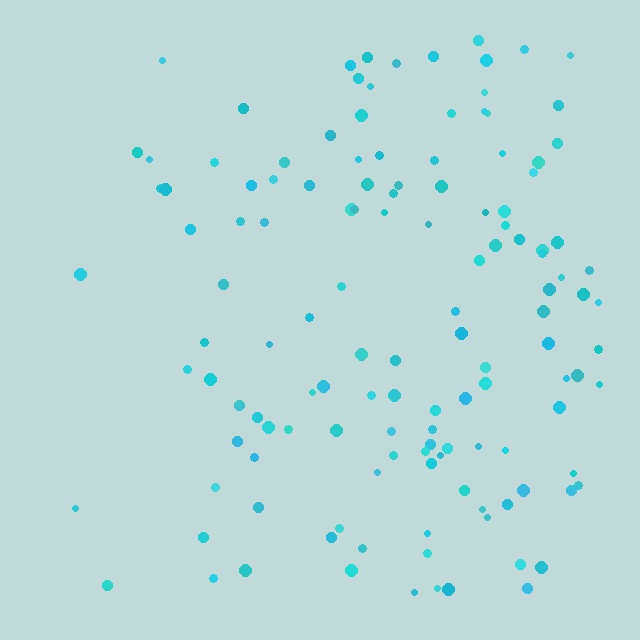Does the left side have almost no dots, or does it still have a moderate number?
Still a moderate number, just noticeably fewer than the right.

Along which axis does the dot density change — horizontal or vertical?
Horizontal.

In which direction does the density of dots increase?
From left to right, with the right side densest.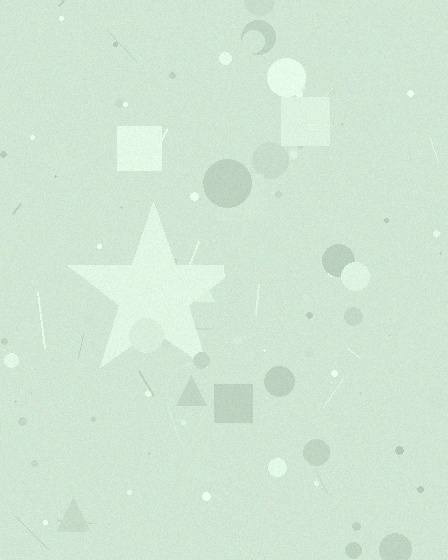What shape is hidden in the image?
A star is hidden in the image.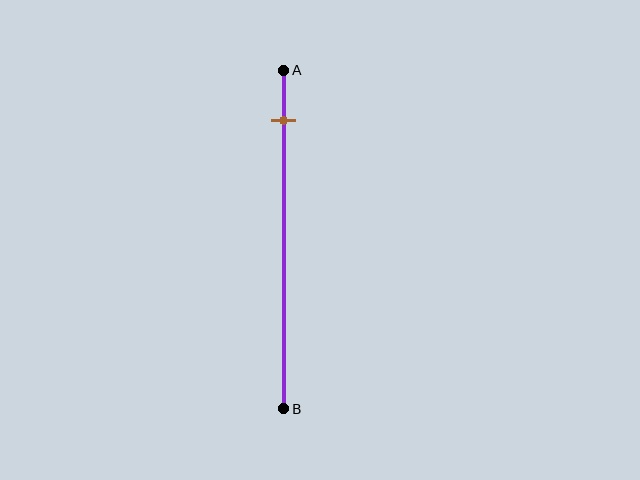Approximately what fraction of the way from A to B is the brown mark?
The brown mark is approximately 15% of the way from A to B.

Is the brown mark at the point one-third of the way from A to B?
No, the mark is at about 15% from A, not at the 33% one-third point.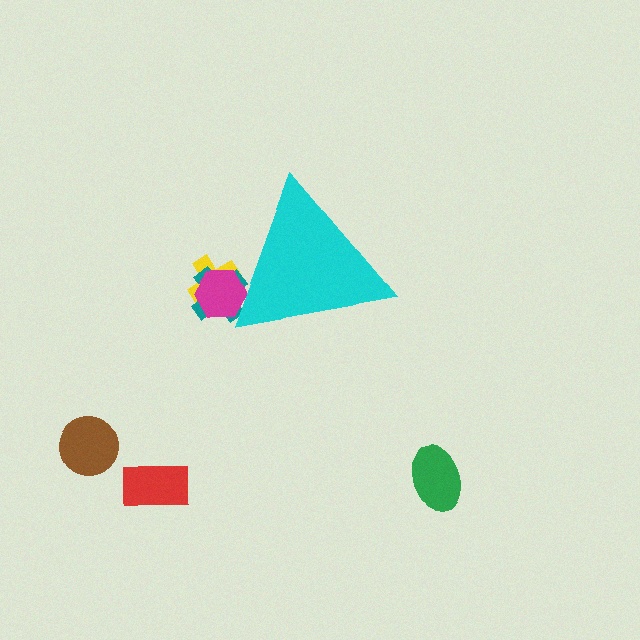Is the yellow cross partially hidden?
Yes, the yellow cross is partially hidden behind the cyan triangle.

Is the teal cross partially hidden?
Yes, the teal cross is partially hidden behind the cyan triangle.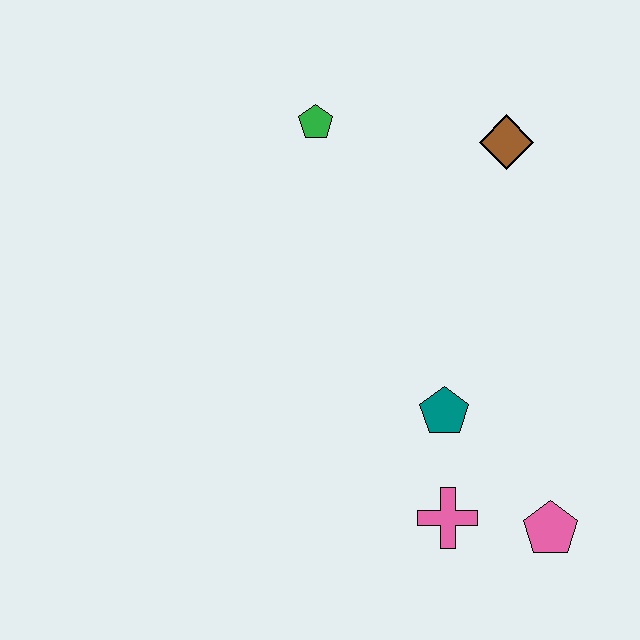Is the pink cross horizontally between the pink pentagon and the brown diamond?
No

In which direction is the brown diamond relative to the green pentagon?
The brown diamond is to the right of the green pentagon.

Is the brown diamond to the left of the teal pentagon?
No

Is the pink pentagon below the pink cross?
Yes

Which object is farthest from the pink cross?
The green pentagon is farthest from the pink cross.